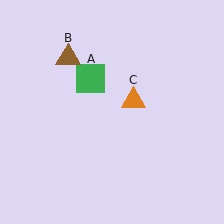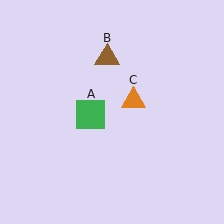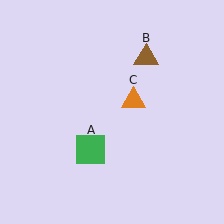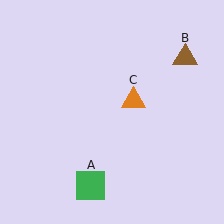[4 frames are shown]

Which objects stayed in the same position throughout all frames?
Orange triangle (object C) remained stationary.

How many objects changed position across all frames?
2 objects changed position: green square (object A), brown triangle (object B).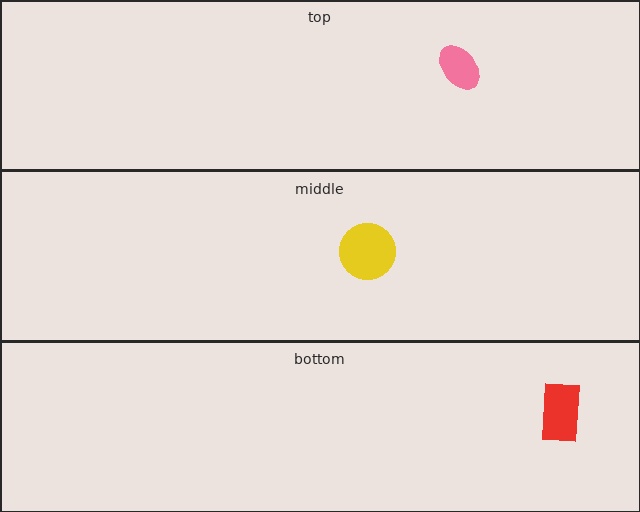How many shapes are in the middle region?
1.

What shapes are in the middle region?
The yellow circle.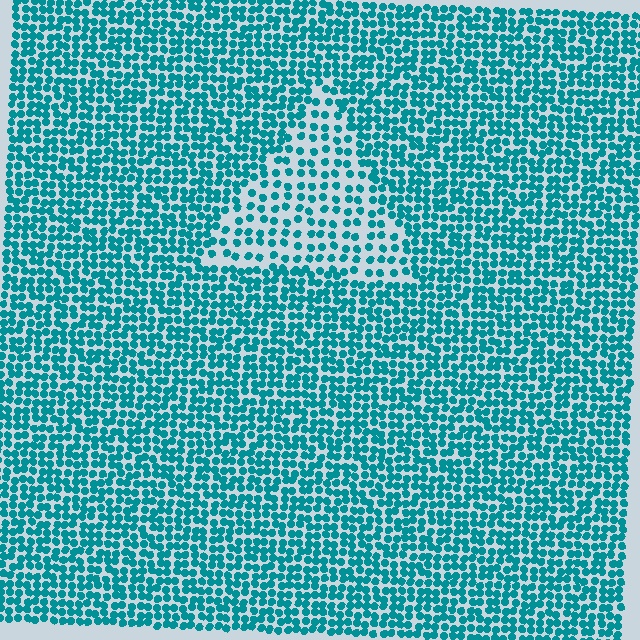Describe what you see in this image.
The image contains small teal elements arranged at two different densities. A triangle-shaped region is visible where the elements are less densely packed than the surrounding area.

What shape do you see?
I see a triangle.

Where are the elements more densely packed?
The elements are more densely packed outside the triangle boundary.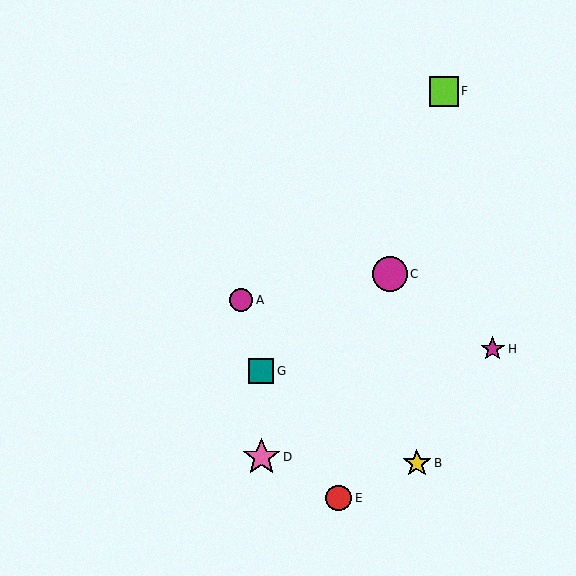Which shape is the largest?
The pink star (labeled D) is the largest.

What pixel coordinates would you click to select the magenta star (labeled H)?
Click at (493, 349) to select the magenta star H.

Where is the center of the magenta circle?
The center of the magenta circle is at (390, 274).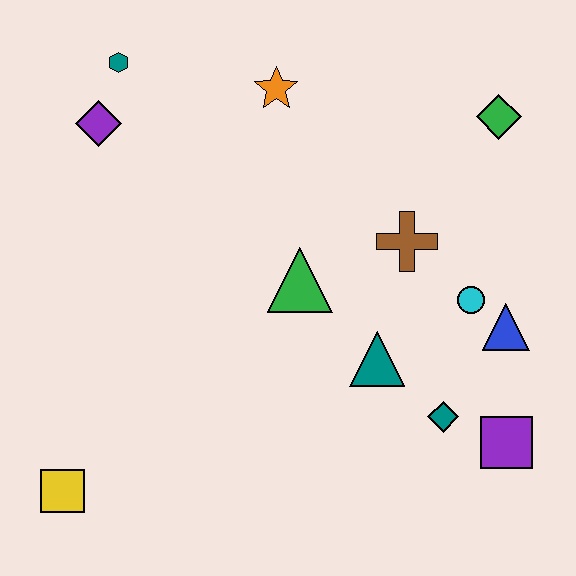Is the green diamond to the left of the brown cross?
No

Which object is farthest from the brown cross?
The yellow square is farthest from the brown cross.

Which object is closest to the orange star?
The teal hexagon is closest to the orange star.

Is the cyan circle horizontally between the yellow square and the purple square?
Yes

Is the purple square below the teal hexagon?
Yes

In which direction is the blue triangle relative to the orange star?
The blue triangle is below the orange star.